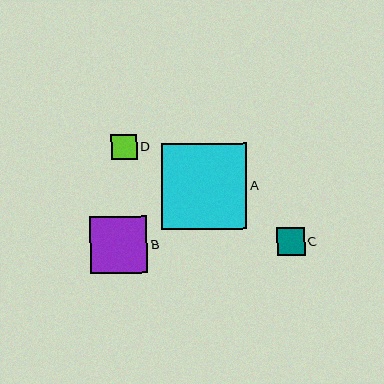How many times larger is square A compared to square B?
Square A is approximately 1.5 times the size of square B.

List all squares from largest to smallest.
From largest to smallest: A, B, C, D.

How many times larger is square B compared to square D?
Square B is approximately 2.2 times the size of square D.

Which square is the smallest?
Square D is the smallest with a size of approximately 26 pixels.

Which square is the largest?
Square A is the largest with a size of approximately 85 pixels.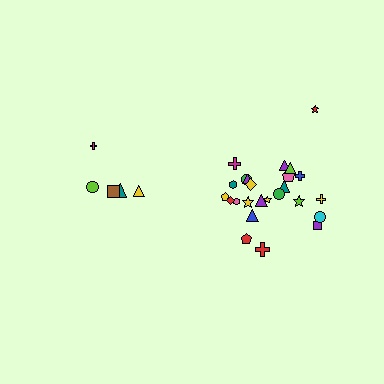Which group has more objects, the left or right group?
The right group.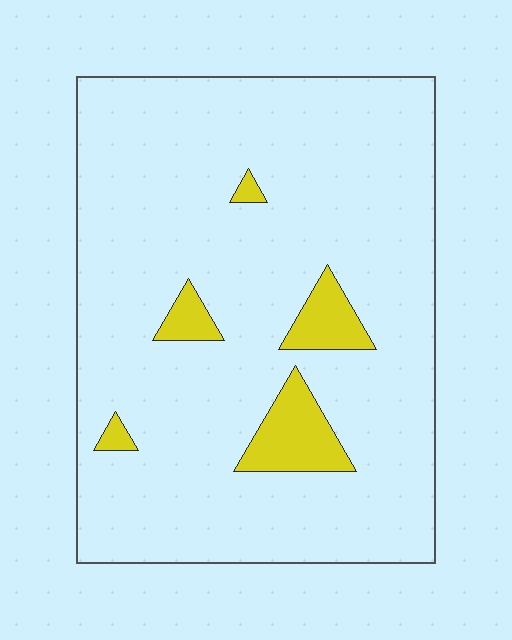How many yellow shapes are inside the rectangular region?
5.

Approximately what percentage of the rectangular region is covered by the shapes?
Approximately 10%.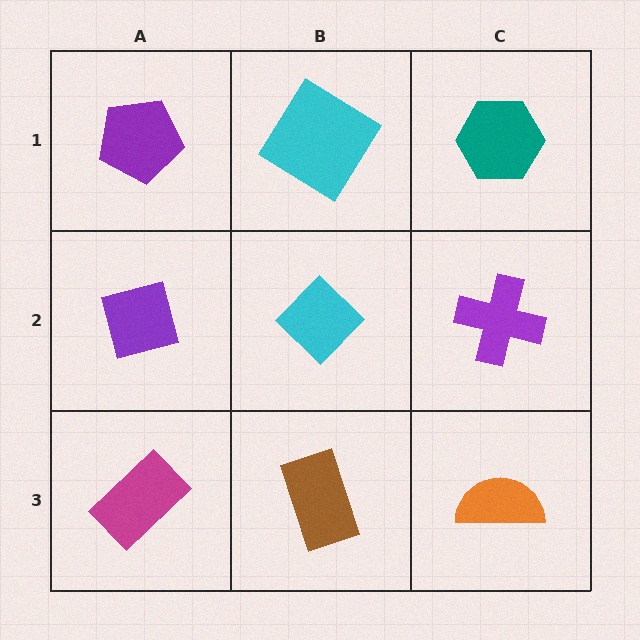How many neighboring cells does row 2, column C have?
3.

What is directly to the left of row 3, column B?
A magenta rectangle.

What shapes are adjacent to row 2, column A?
A purple pentagon (row 1, column A), a magenta rectangle (row 3, column A), a cyan diamond (row 2, column B).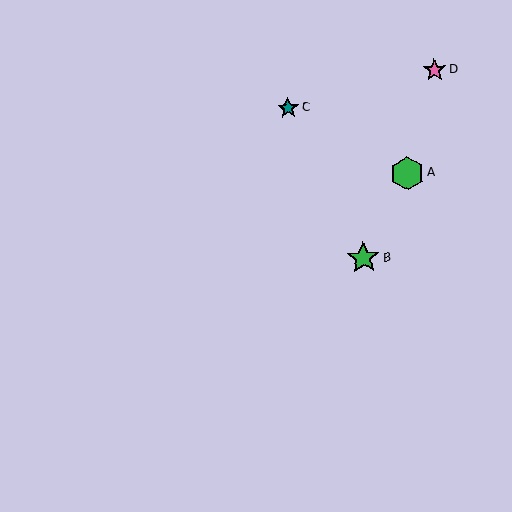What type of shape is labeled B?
Shape B is a green star.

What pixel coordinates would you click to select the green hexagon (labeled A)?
Click at (407, 173) to select the green hexagon A.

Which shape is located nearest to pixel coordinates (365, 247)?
The green star (labeled B) at (363, 258) is nearest to that location.